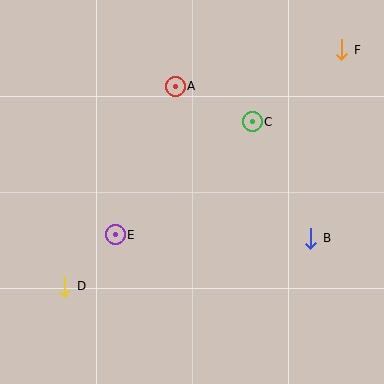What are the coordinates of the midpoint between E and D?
The midpoint between E and D is at (90, 260).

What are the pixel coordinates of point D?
Point D is at (65, 286).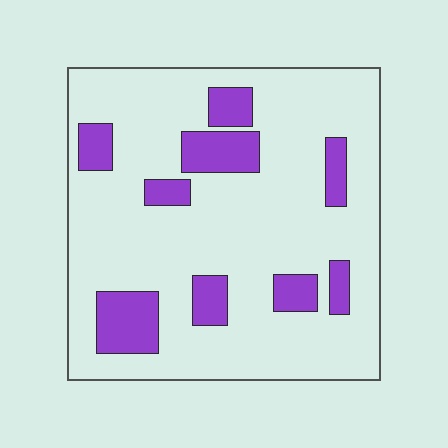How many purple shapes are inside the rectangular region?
9.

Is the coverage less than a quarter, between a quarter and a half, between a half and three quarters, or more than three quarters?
Less than a quarter.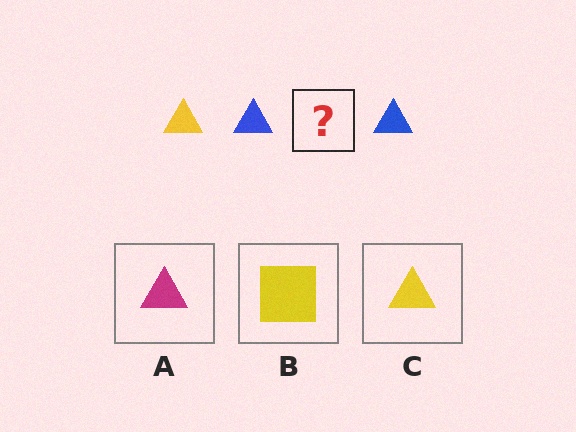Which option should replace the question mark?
Option C.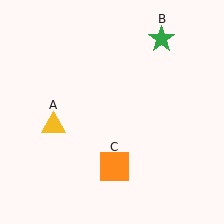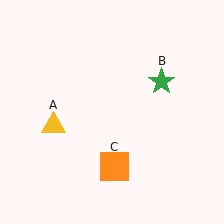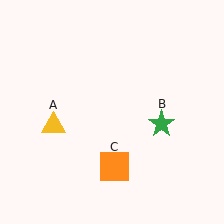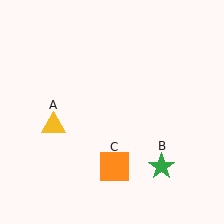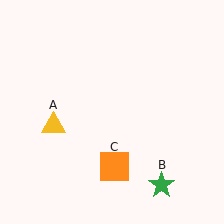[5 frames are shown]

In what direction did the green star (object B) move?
The green star (object B) moved down.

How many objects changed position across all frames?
1 object changed position: green star (object B).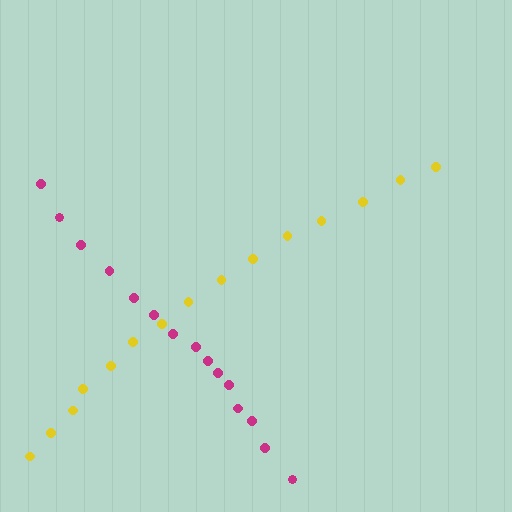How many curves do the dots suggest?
There are 2 distinct paths.